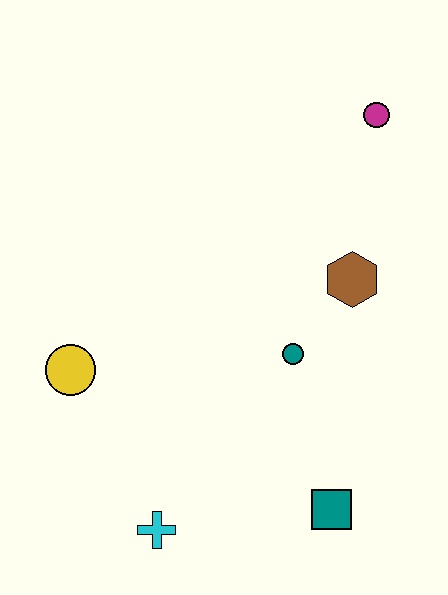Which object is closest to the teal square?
The teal circle is closest to the teal square.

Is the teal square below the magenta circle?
Yes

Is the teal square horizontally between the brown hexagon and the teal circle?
Yes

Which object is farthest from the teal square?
The magenta circle is farthest from the teal square.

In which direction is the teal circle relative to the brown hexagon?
The teal circle is below the brown hexagon.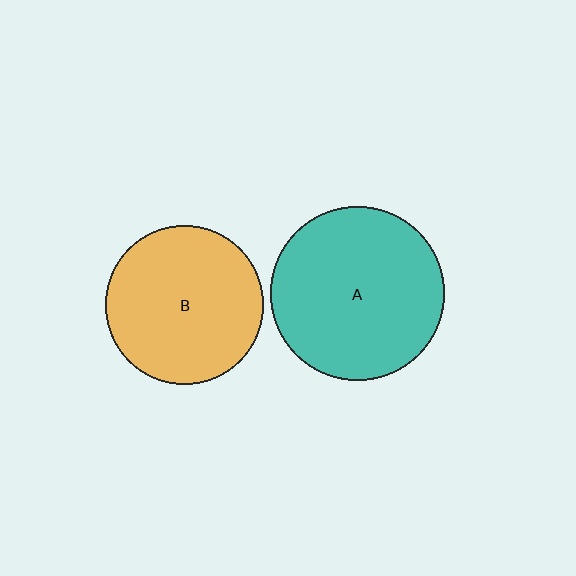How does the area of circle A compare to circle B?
Approximately 1.2 times.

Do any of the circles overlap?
No, none of the circles overlap.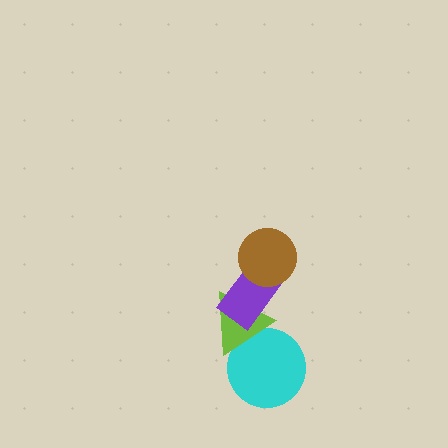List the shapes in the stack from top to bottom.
From top to bottom: the brown circle, the purple rectangle, the lime triangle, the cyan circle.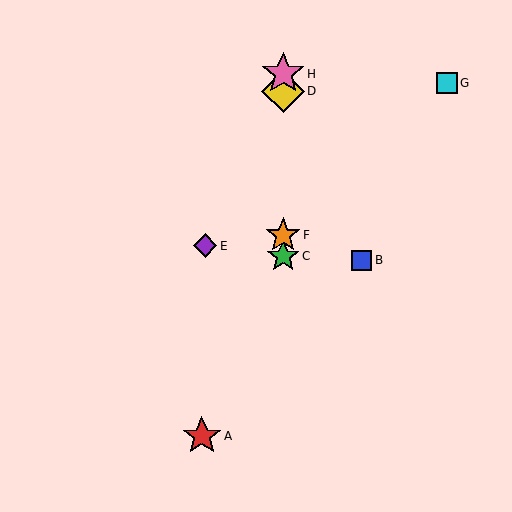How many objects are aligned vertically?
4 objects (C, D, F, H) are aligned vertically.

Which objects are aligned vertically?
Objects C, D, F, H are aligned vertically.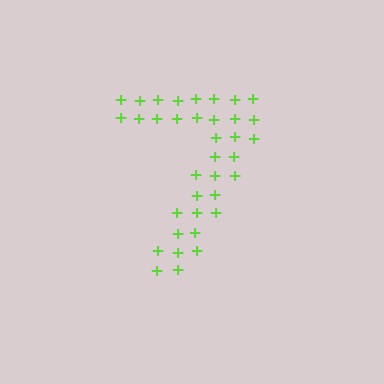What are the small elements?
The small elements are plus signs.